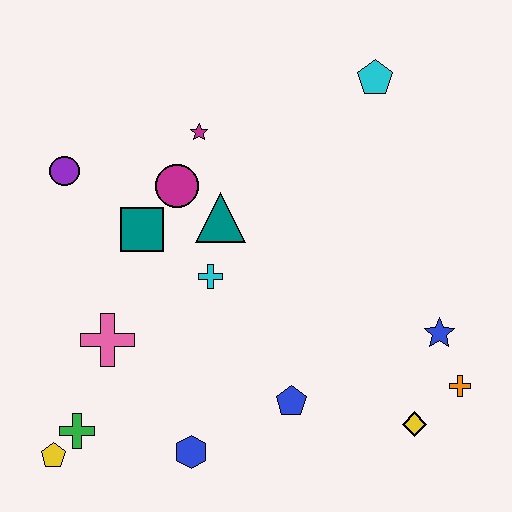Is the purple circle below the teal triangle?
No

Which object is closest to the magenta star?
The magenta circle is closest to the magenta star.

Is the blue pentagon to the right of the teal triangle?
Yes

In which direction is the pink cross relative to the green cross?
The pink cross is above the green cross.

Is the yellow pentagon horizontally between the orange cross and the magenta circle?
No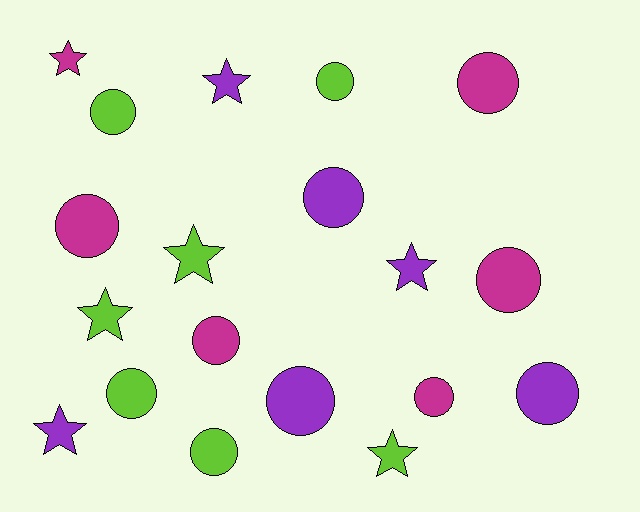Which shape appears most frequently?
Circle, with 12 objects.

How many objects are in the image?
There are 19 objects.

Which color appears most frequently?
Lime, with 7 objects.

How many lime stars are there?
There are 3 lime stars.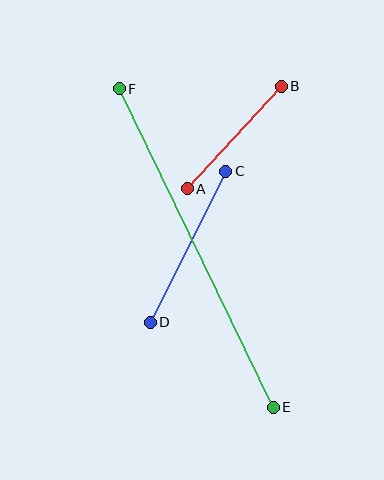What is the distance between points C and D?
The distance is approximately 169 pixels.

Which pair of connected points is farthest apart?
Points E and F are farthest apart.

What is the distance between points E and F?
The distance is approximately 354 pixels.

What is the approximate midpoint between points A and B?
The midpoint is at approximately (234, 137) pixels.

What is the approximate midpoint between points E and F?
The midpoint is at approximately (196, 248) pixels.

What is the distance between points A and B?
The distance is approximately 139 pixels.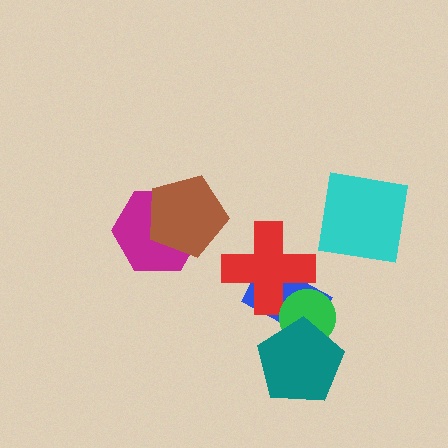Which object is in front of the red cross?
The green circle is in front of the red cross.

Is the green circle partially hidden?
Yes, it is partially covered by another shape.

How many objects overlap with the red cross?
2 objects overlap with the red cross.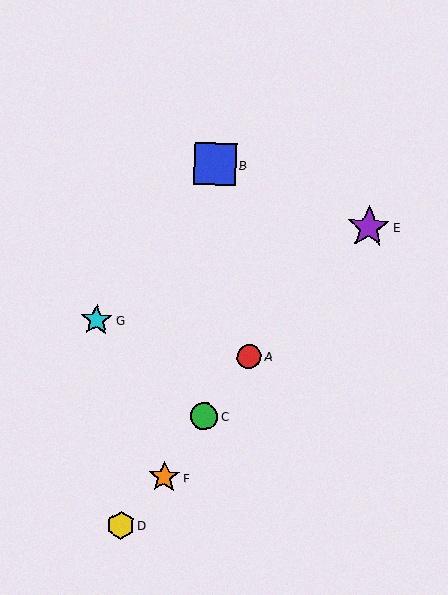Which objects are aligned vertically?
Objects B, C are aligned vertically.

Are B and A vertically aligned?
No, B is at x≈215 and A is at x≈249.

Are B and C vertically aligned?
Yes, both are at x≈215.